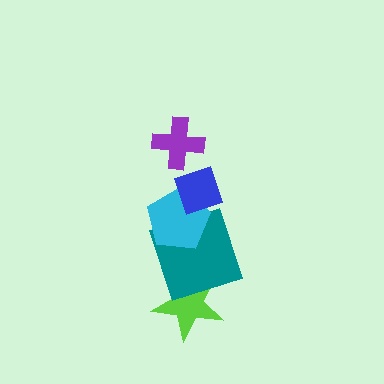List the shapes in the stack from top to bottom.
From top to bottom: the purple cross, the blue diamond, the cyan pentagon, the teal square, the lime star.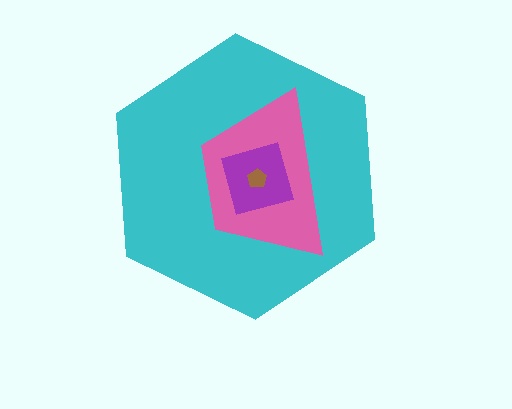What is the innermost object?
The brown pentagon.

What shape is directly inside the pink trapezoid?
The purple diamond.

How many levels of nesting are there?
4.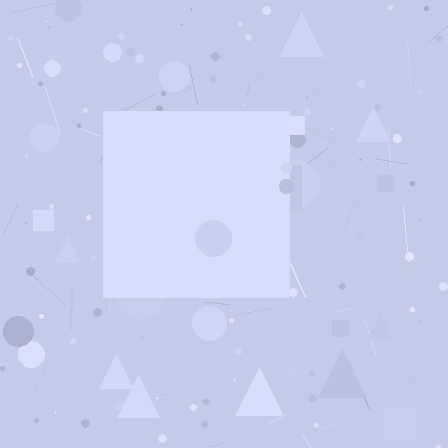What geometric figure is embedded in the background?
A square is embedded in the background.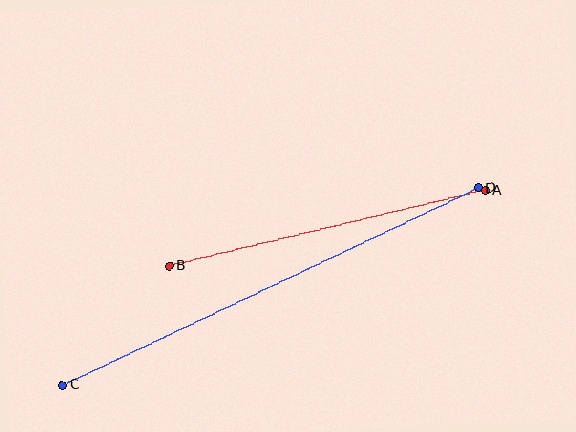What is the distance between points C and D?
The distance is approximately 460 pixels.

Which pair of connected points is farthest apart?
Points C and D are farthest apart.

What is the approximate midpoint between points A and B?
The midpoint is at approximately (327, 228) pixels.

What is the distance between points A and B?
The distance is approximately 325 pixels.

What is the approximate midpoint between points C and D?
The midpoint is at approximately (270, 286) pixels.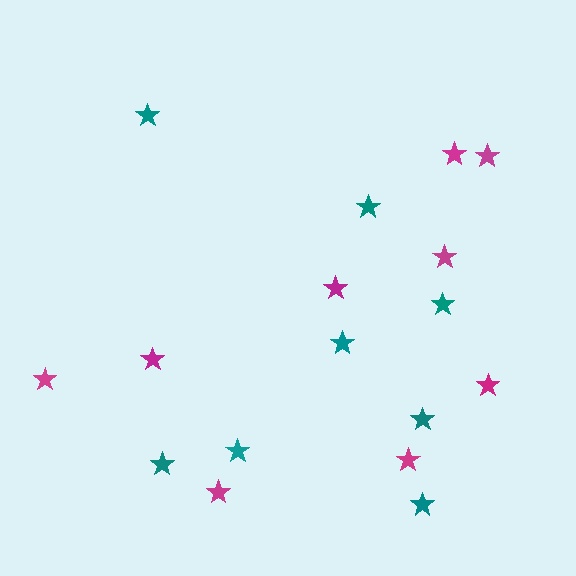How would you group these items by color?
There are 2 groups: one group of magenta stars (9) and one group of teal stars (8).